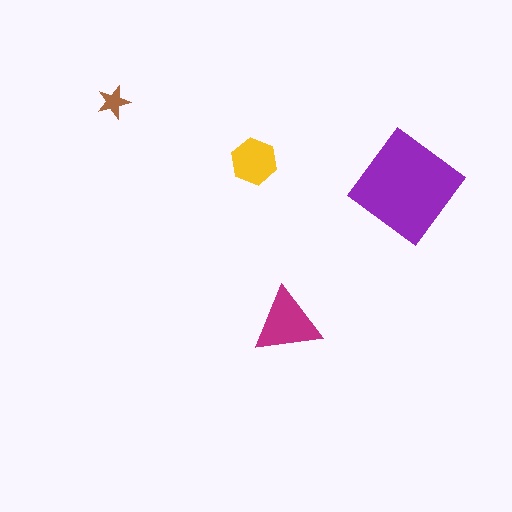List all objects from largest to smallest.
The purple diamond, the magenta triangle, the yellow hexagon, the brown star.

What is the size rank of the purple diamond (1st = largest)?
1st.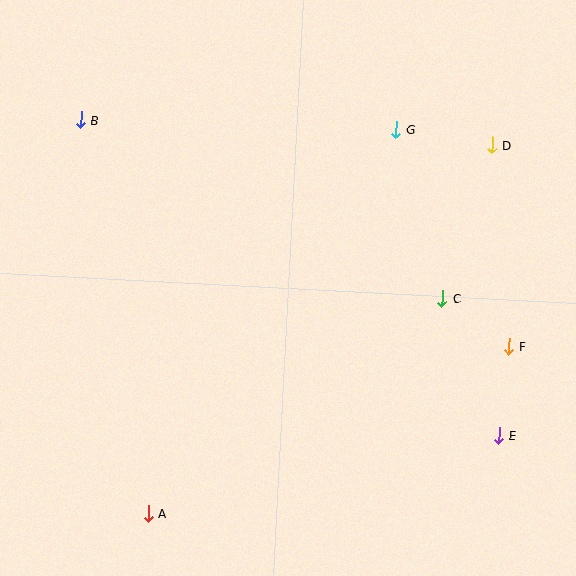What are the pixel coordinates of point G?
Point G is at (396, 129).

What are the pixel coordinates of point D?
Point D is at (492, 145).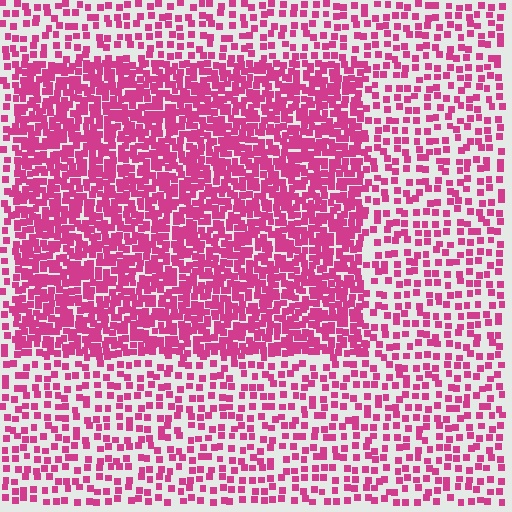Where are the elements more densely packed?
The elements are more densely packed inside the rectangle boundary.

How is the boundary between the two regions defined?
The boundary is defined by a change in element density (approximately 2.3x ratio). All elements are the same color, size, and shape.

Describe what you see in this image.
The image contains small magenta elements arranged at two different densities. A rectangle-shaped region is visible where the elements are more densely packed than the surrounding area.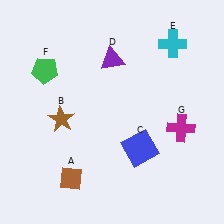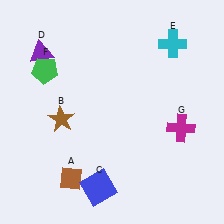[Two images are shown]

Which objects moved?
The objects that moved are: the blue square (C), the purple triangle (D).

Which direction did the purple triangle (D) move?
The purple triangle (D) moved left.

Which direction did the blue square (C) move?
The blue square (C) moved left.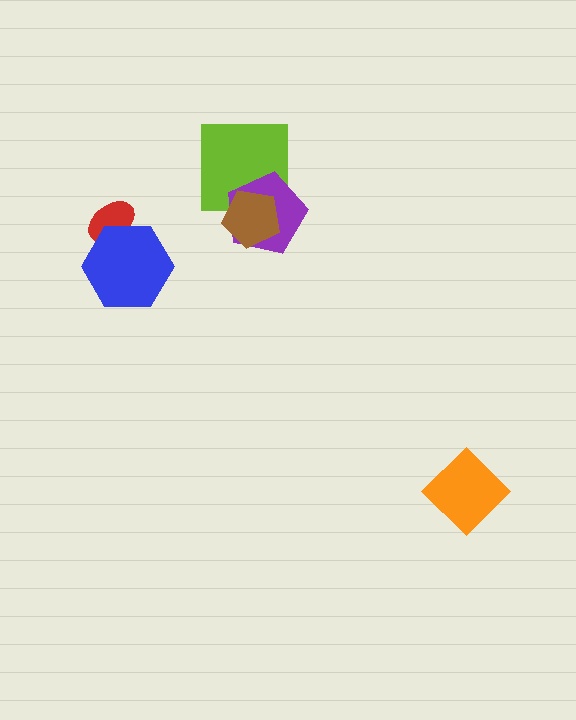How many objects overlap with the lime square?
2 objects overlap with the lime square.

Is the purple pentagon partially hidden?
Yes, it is partially covered by another shape.